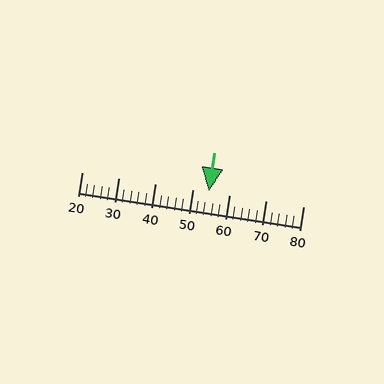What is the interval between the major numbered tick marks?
The major tick marks are spaced 10 units apart.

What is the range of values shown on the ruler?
The ruler shows values from 20 to 80.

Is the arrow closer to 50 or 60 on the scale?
The arrow is closer to 50.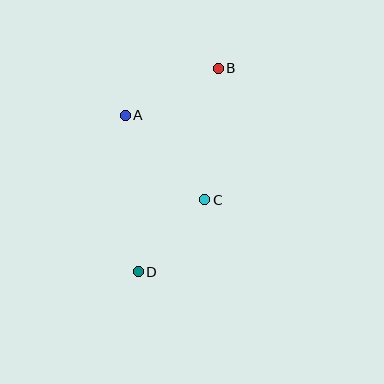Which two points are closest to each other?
Points C and D are closest to each other.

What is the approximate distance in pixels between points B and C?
The distance between B and C is approximately 132 pixels.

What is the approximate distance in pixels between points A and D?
The distance between A and D is approximately 157 pixels.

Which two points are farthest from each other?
Points B and D are farthest from each other.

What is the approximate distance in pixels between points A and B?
The distance between A and B is approximately 104 pixels.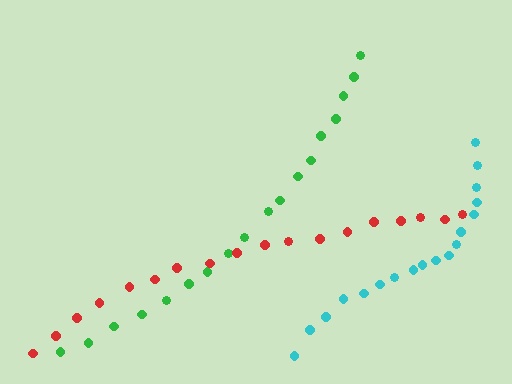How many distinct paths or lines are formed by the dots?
There are 3 distinct paths.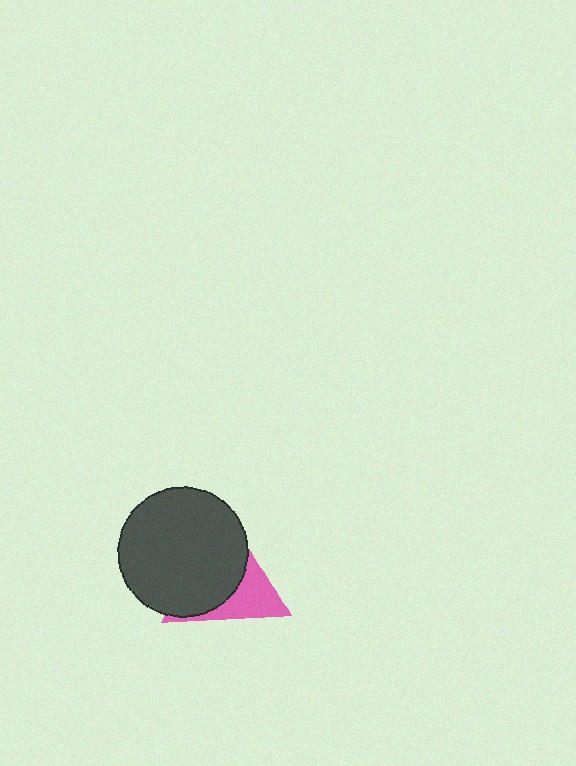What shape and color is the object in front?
The object in front is a dark gray circle.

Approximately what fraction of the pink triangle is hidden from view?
Roughly 64% of the pink triangle is hidden behind the dark gray circle.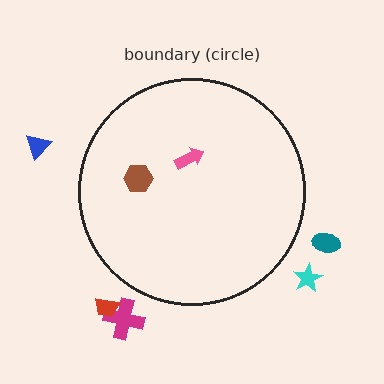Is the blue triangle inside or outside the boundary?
Outside.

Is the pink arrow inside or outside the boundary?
Inside.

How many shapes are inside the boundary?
2 inside, 5 outside.